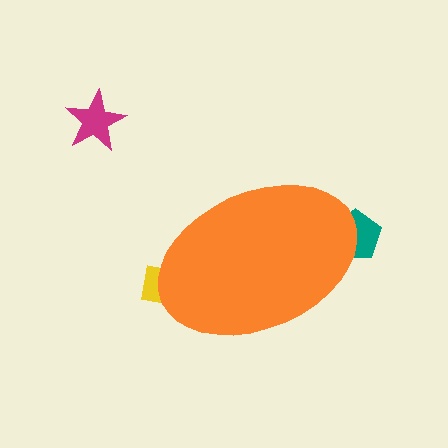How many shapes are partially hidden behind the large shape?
2 shapes are partially hidden.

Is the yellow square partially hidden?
Yes, the yellow square is partially hidden behind the orange ellipse.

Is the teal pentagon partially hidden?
Yes, the teal pentagon is partially hidden behind the orange ellipse.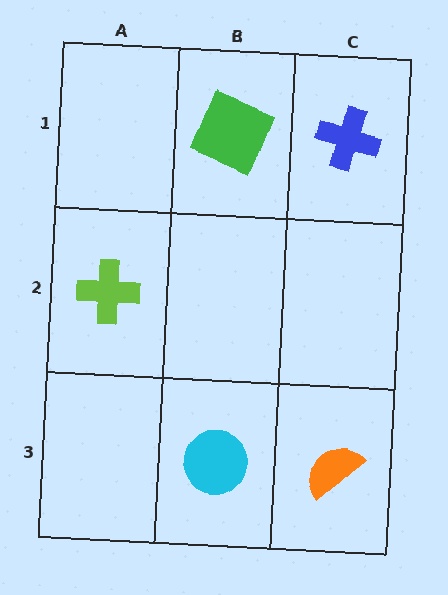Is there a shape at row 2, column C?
No, that cell is empty.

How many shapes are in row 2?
1 shape.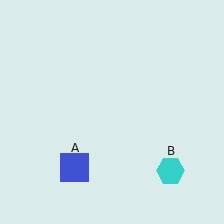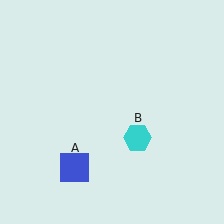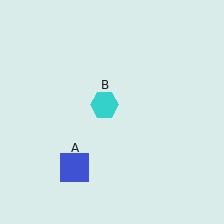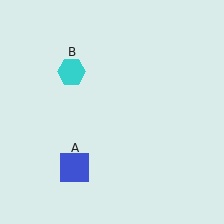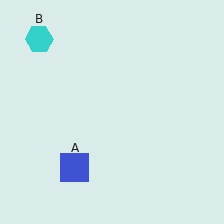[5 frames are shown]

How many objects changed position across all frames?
1 object changed position: cyan hexagon (object B).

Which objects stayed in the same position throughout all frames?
Blue square (object A) remained stationary.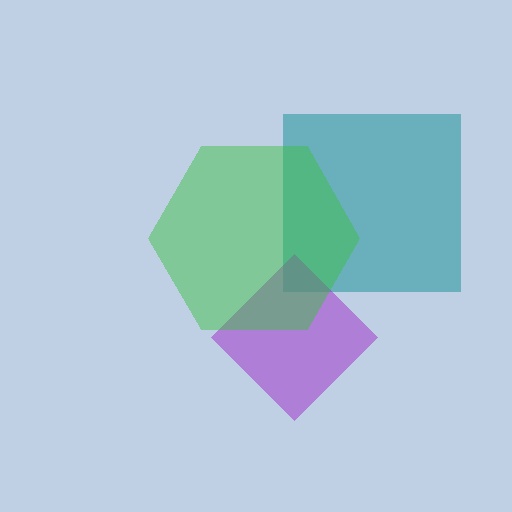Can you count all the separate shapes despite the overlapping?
Yes, there are 3 separate shapes.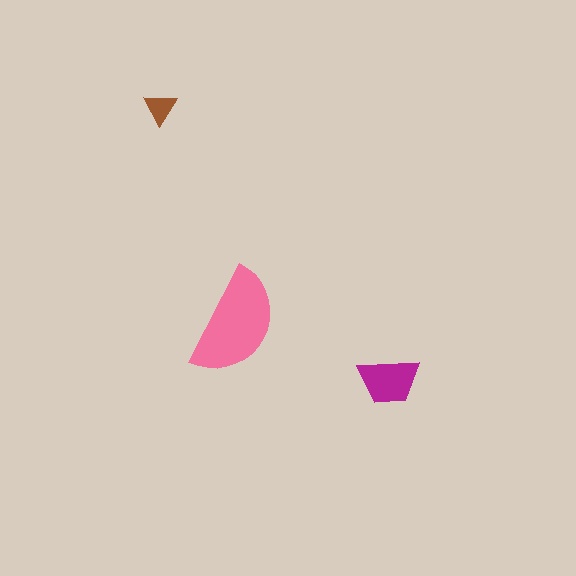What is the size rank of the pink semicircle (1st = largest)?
1st.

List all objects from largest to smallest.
The pink semicircle, the magenta trapezoid, the brown triangle.